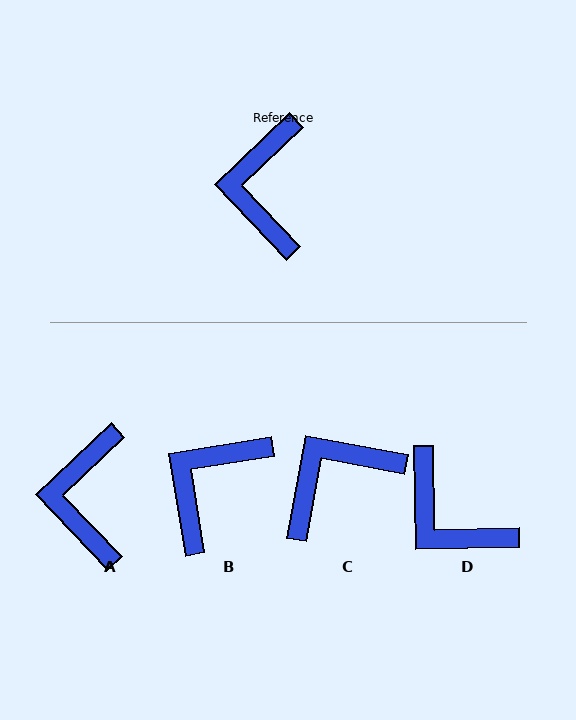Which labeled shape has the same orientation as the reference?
A.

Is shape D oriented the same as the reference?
No, it is off by about 48 degrees.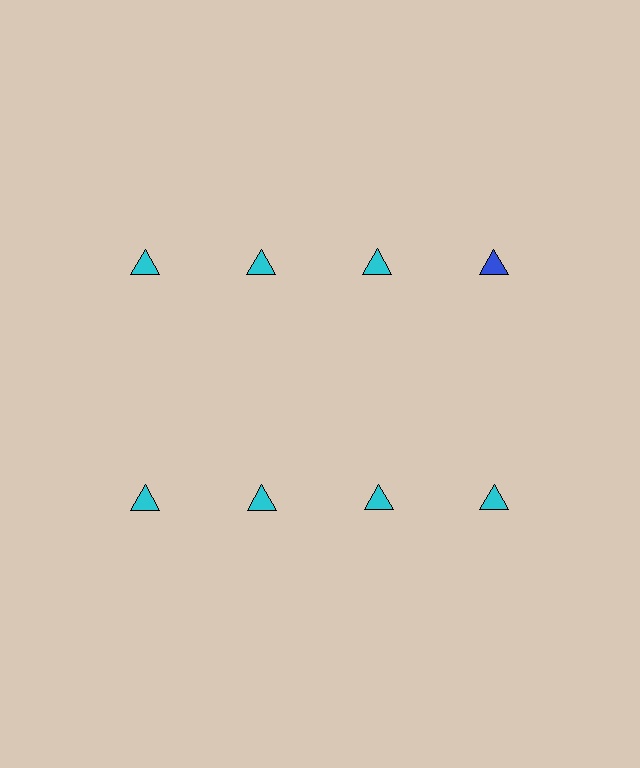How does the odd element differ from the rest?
It has a different color: blue instead of cyan.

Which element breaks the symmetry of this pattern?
The blue triangle in the top row, second from right column breaks the symmetry. All other shapes are cyan triangles.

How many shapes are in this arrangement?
There are 8 shapes arranged in a grid pattern.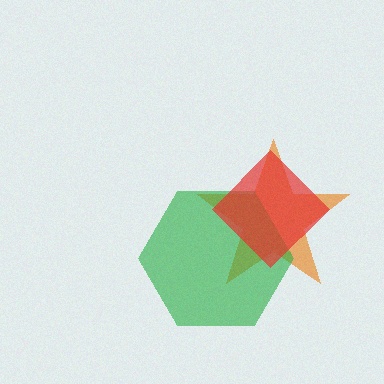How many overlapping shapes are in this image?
There are 3 overlapping shapes in the image.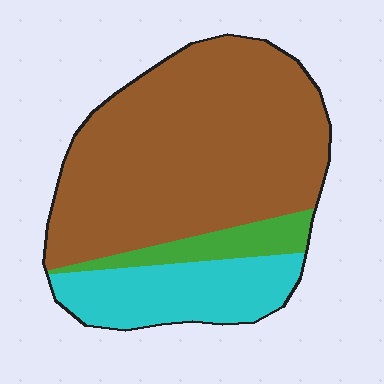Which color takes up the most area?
Brown, at roughly 70%.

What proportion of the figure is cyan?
Cyan covers about 20% of the figure.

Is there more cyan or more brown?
Brown.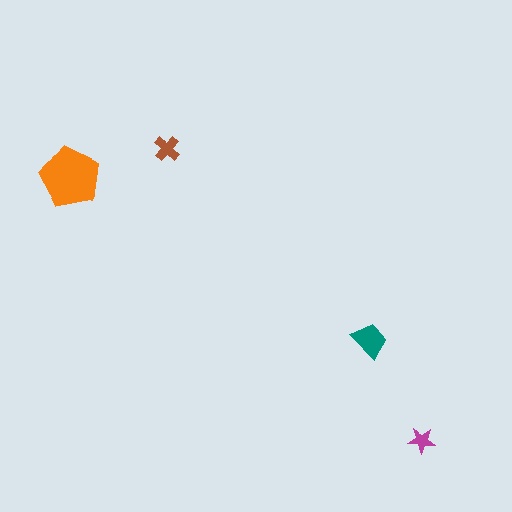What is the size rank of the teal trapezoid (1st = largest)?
2nd.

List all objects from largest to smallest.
The orange pentagon, the teal trapezoid, the brown cross, the magenta star.